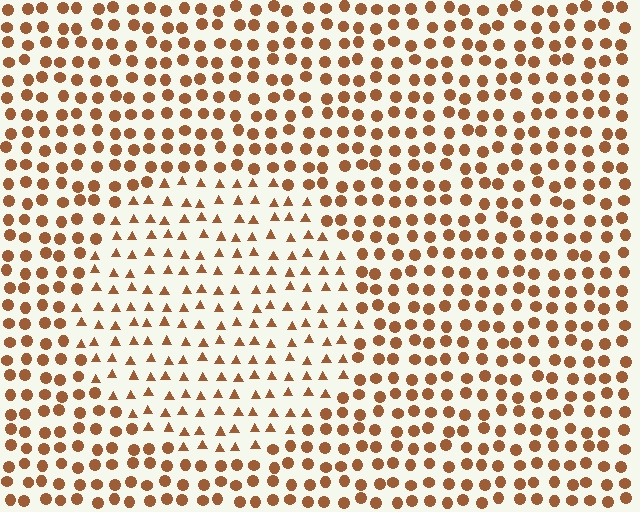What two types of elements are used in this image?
The image uses triangles inside the circle region and circles outside it.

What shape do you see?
I see a circle.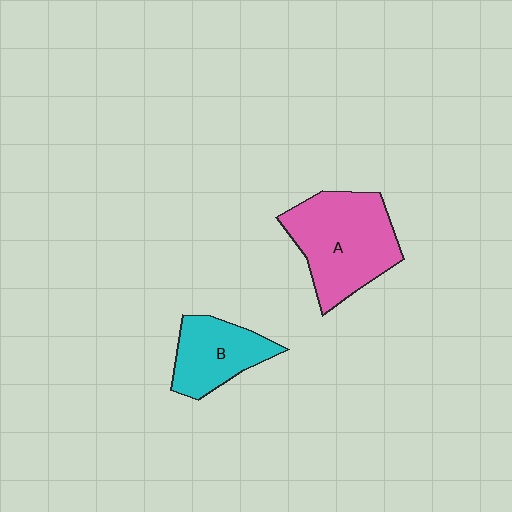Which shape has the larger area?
Shape A (pink).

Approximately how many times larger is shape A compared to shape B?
Approximately 1.6 times.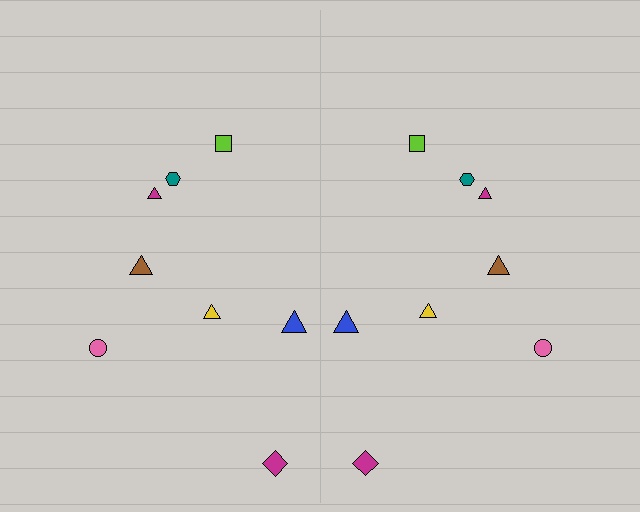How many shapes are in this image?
There are 16 shapes in this image.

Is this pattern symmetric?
Yes, this pattern has bilateral (reflection) symmetry.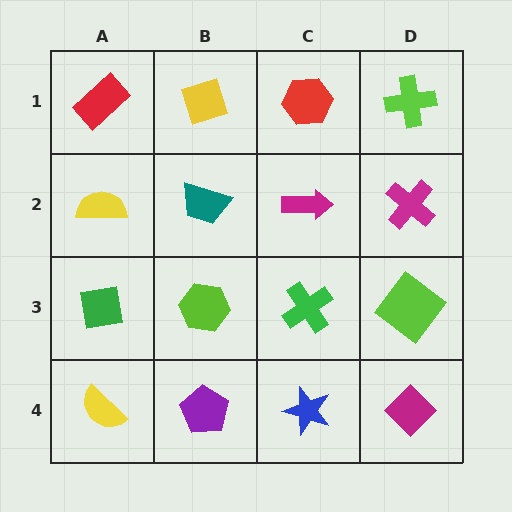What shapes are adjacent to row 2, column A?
A red rectangle (row 1, column A), a green square (row 3, column A), a teal trapezoid (row 2, column B).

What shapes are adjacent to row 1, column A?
A yellow semicircle (row 2, column A), a yellow diamond (row 1, column B).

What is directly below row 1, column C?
A magenta arrow.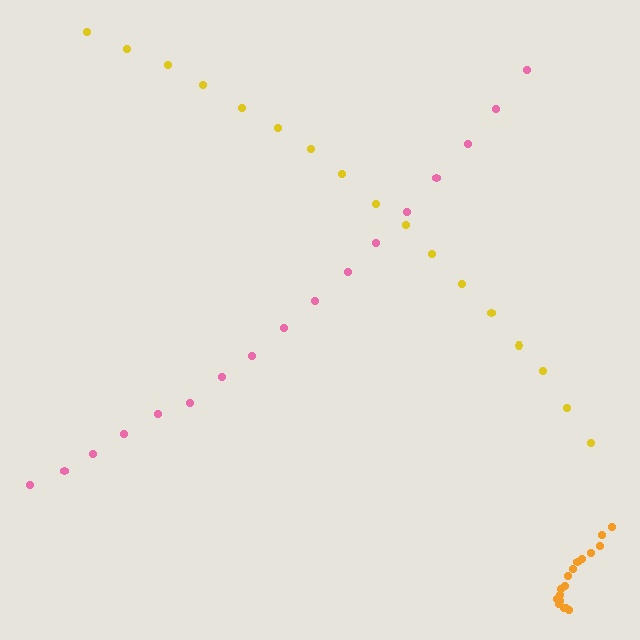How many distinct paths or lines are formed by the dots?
There are 3 distinct paths.